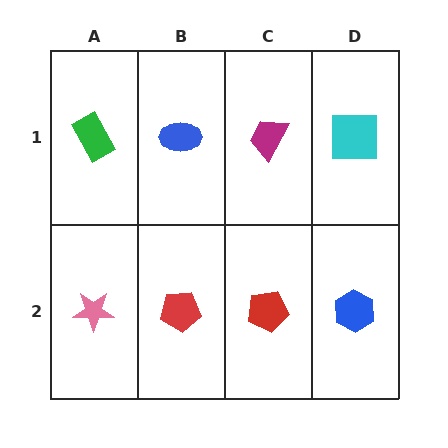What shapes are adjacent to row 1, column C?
A red pentagon (row 2, column C), a blue ellipse (row 1, column B), a cyan square (row 1, column D).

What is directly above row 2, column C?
A magenta trapezoid.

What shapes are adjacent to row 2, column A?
A green rectangle (row 1, column A), a red pentagon (row 2, column B).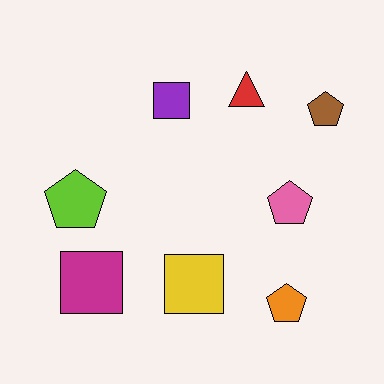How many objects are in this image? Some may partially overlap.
There are 8 objects.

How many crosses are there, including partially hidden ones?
There are no crosses.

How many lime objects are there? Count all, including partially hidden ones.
There is 1 lime object.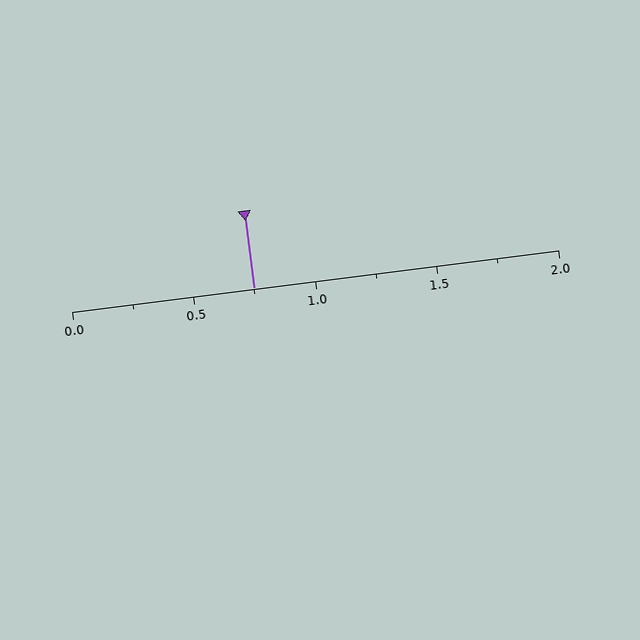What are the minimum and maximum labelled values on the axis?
The axis runs from 0.0 to 2.0.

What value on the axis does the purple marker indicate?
The marker indicates approximately 0.75.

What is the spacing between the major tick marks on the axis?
The major ticks are spaced 0.5 apart.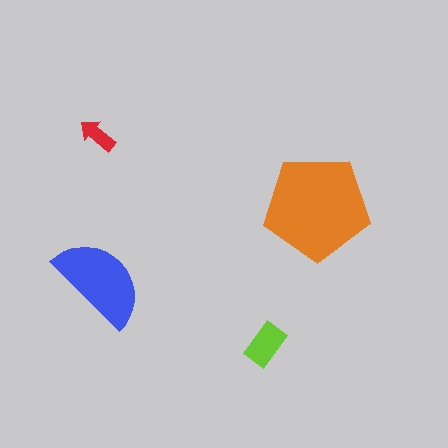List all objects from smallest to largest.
The red arrow, the lime rectangle, the blue semicircle, the orange pentagon.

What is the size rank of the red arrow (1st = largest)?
4th.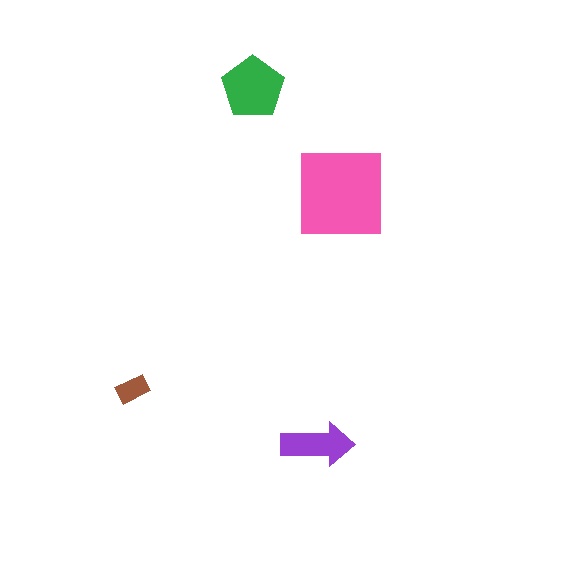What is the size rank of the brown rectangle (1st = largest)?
4th.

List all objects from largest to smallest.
The pink square, the green pentagon, the purple arrow, the brown rectangle.